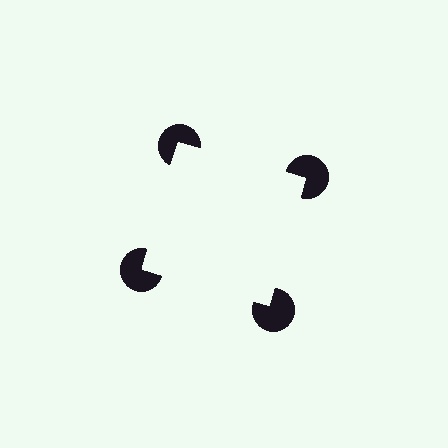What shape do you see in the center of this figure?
An illusory square — its edges are inferred from the aligned wedge cuts in the pac-man discs, not physically drawn.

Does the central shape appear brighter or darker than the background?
It typically appears slightly brighter than the background, even though no actual brightness change is drawn.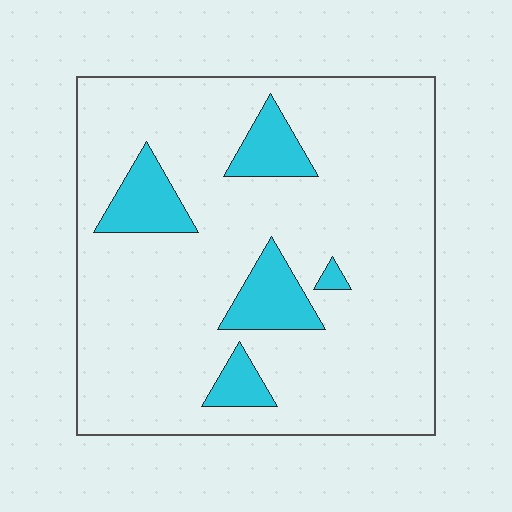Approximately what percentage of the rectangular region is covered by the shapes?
Approximately 15%.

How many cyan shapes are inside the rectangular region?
5.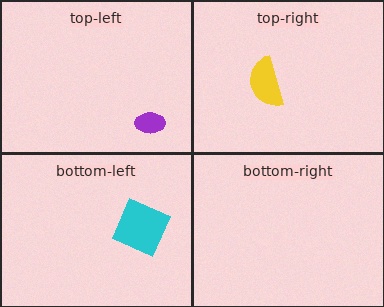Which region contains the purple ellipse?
The top-left region.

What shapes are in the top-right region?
The yellow semicircle.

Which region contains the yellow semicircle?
The top-right region.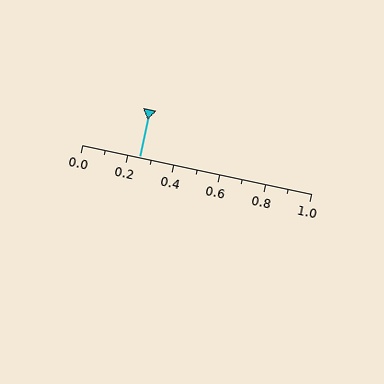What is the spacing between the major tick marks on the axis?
The major ticks are spaced 0.2 apart.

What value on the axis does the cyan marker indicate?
The marker indicates approximately 0.25.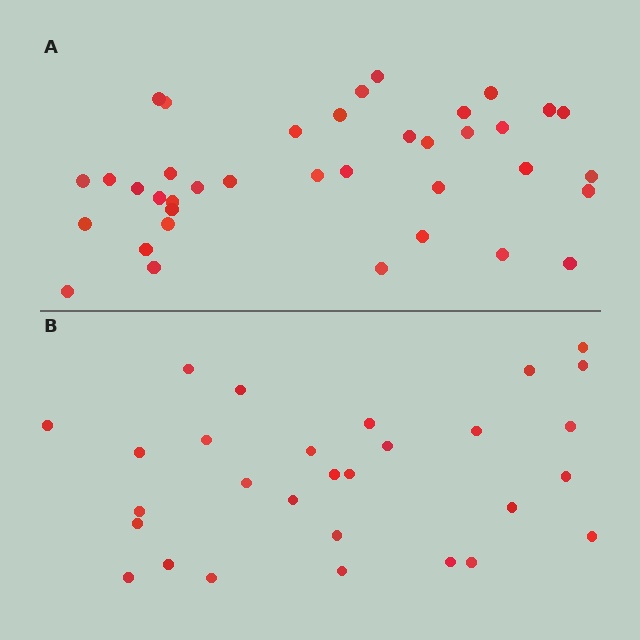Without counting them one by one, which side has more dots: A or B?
Region A (the top region) has more dots.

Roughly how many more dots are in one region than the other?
Region A has roughly 8 or so more dots than region B.